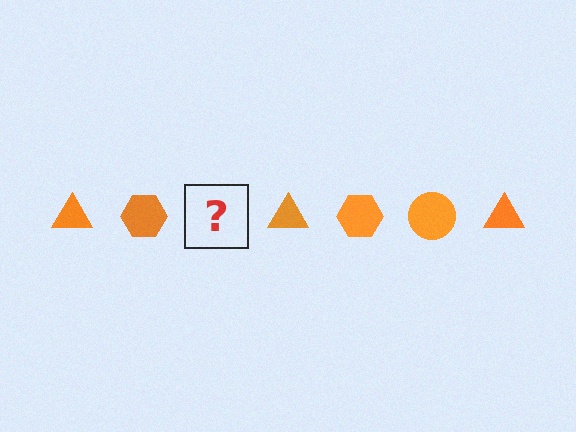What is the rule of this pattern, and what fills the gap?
The rule is that the pattern cycles through triangle, hexagon, circle shapes in orange. The gap should be filled with an orange circle.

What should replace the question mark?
The question mark should be replaced with an orange circle.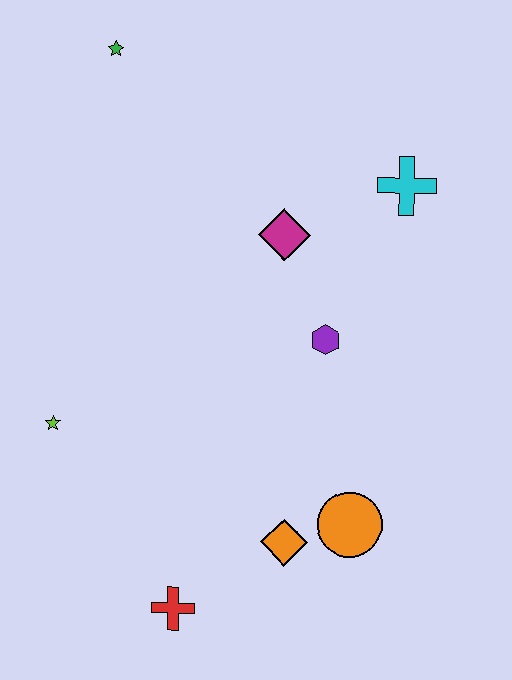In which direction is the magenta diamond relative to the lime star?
The magenta diamond is to the right of the lime star.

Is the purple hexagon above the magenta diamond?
No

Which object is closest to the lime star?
The red cross is closest to the lime star.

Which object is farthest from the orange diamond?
The green star is farthest from the orange diamond.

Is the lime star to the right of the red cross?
No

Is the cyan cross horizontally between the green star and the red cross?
No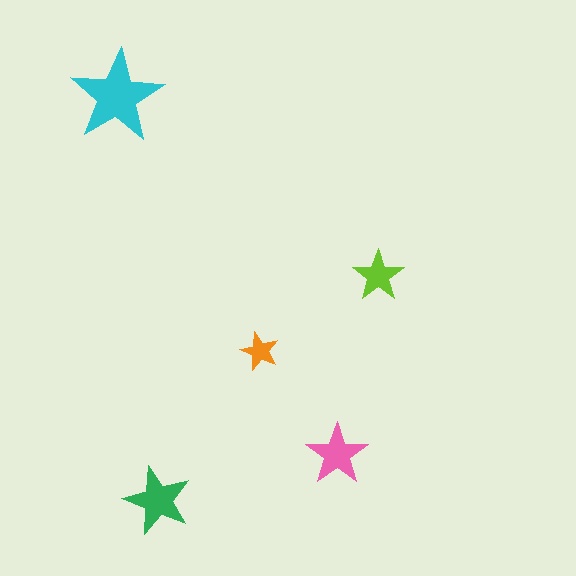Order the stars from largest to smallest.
the cyan one, the green one, the pink one, the lime one, the orange one.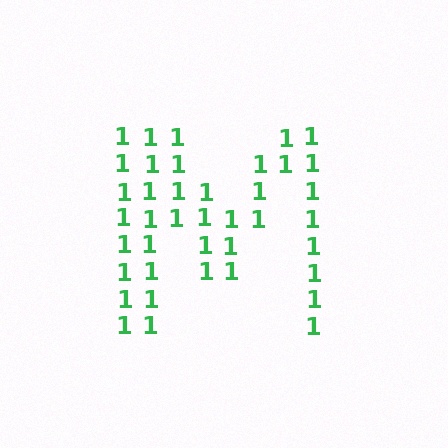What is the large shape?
The large shape is the letter M.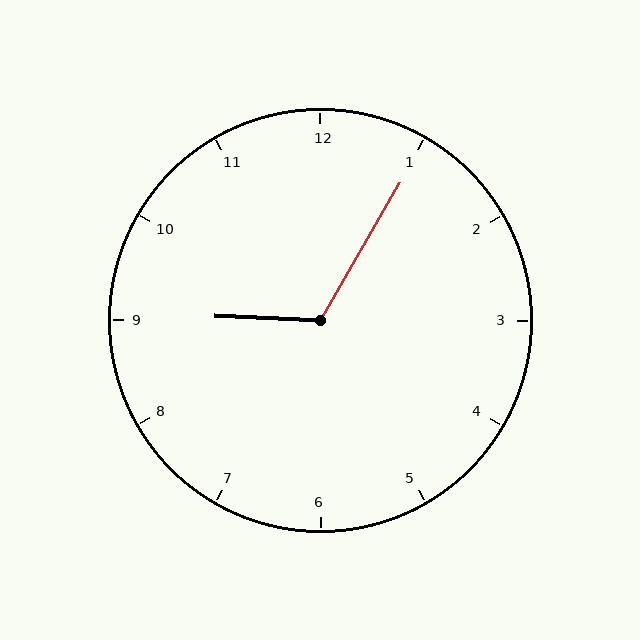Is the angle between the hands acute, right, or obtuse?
It is obtuse.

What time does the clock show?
9:05.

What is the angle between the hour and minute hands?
Approximately 118 degrees.